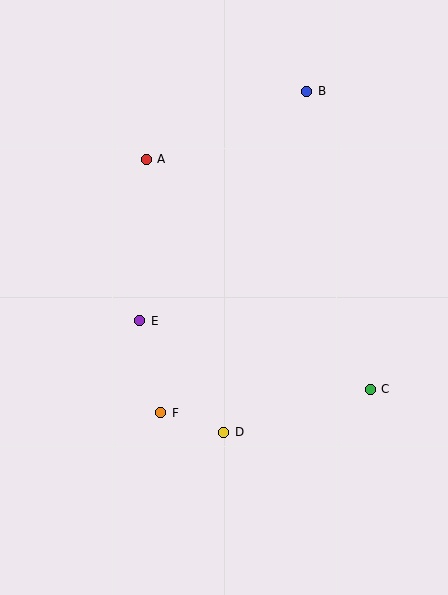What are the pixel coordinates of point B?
Point B is at (307, 91).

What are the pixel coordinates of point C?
Point C is at (370, 389).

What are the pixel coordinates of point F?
Point F is at (161, 413).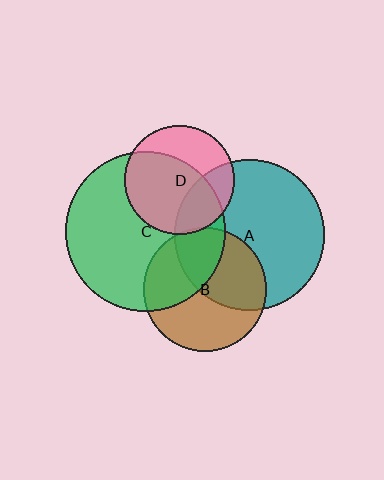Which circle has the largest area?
Circle C (green).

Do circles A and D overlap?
Yes.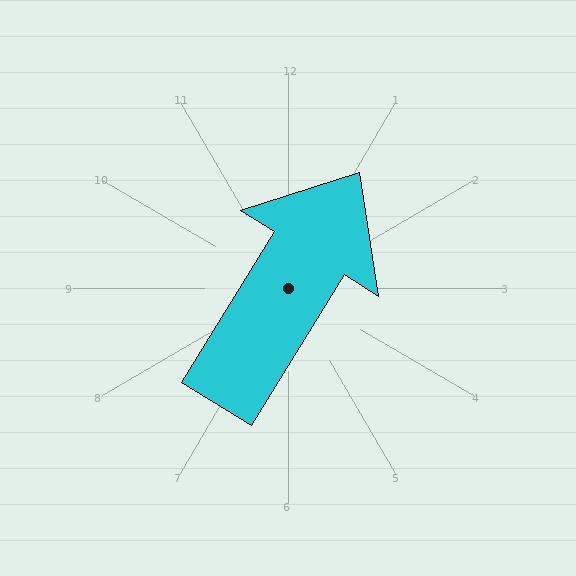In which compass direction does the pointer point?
Northeast.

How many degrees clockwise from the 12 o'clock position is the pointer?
Approximately 32 degrees.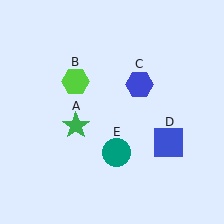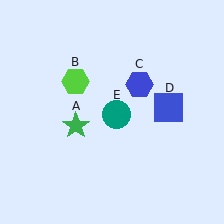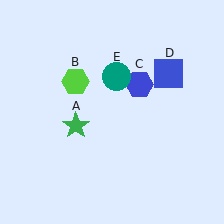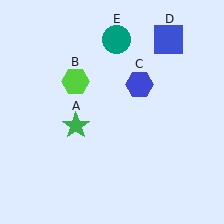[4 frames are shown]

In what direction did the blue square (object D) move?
The blue square (object D) moved up.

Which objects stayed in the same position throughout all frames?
Green star (object A) and lime hexagon (object B) and blue hexagon (object C) remained stationary.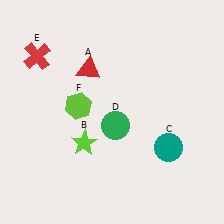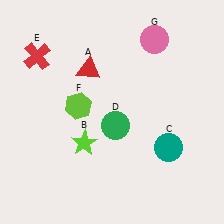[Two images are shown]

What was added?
A pink circle (G) was added in Image 2.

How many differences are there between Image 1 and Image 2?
There is 1 difference between the two images.